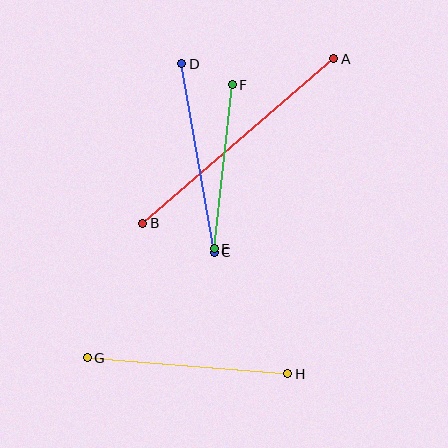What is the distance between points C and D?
The distance is approximately 191 pixels.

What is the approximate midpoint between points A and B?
The midpoint is at approximately (238, 141) pixels.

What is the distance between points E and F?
The distance is approximately 165 pixels.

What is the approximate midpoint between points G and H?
The midpoint is at approximately (187, 366) pixels.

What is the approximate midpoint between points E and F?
The midpoint is at approximately (223, 167) pixels.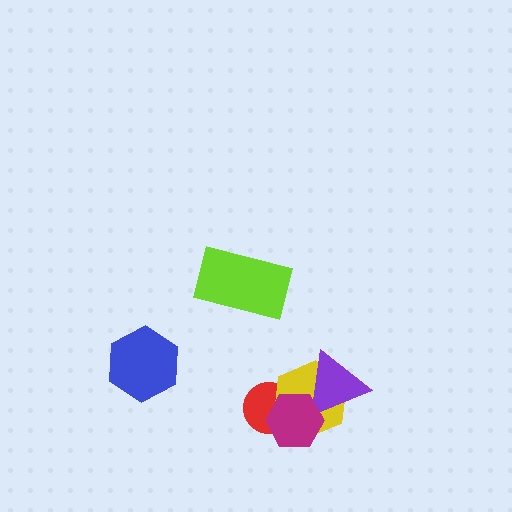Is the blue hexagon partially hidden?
No, no other shape covers it.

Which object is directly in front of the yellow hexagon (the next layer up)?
The purple triangle is directly in front of the yellow hexagon.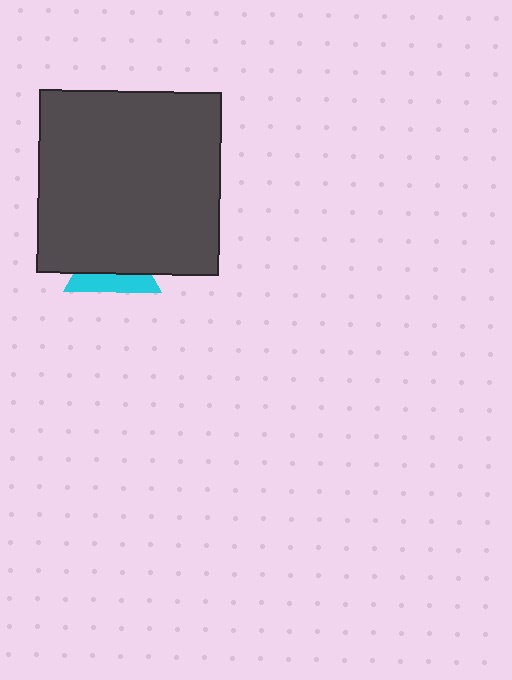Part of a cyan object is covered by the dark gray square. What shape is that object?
It is a triangle.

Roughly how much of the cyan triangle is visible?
A small part of it is visible (roughly 37%).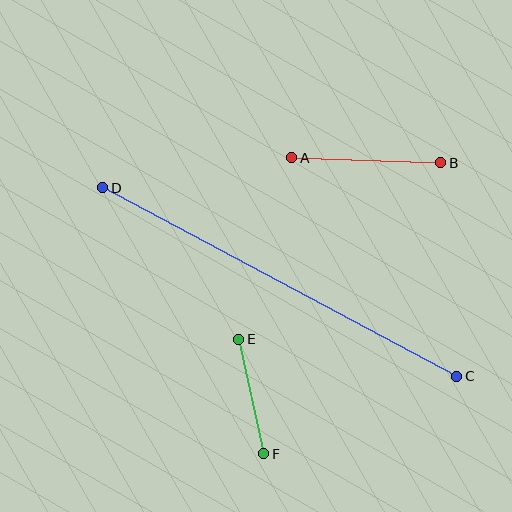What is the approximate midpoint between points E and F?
The midpoint is at approximately (251, 396) pixels.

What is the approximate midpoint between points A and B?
The midpoint is at approximately (366, 160) pixels.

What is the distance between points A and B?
The distance is approximately 149 pixels.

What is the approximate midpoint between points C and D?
The midpoint is at approximately (280, 282) pixels.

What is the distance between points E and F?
The distance is approximately 117 pixels.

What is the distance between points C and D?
The distance is approximately 401 pixels.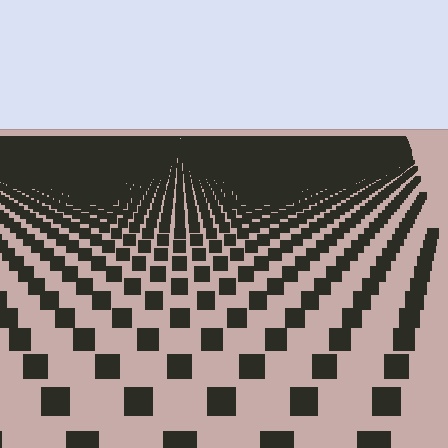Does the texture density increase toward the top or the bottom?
Density increases toward the top.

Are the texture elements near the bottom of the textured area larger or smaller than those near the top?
Larger. Near the bottom, elements are closer to the viewer and appear at a bigger on-screen size.